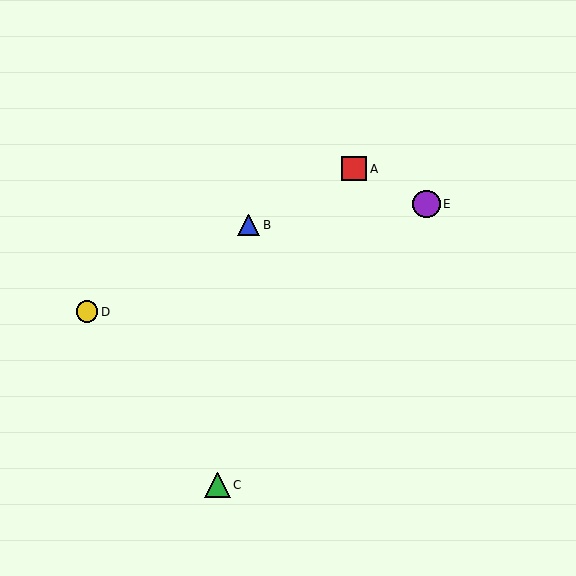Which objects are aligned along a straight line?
Objects A, B, D are aligned along a straight line.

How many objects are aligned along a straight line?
3 objects (A, B, D) are aligned along a straight line.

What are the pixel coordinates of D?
Object D is at (87, 312).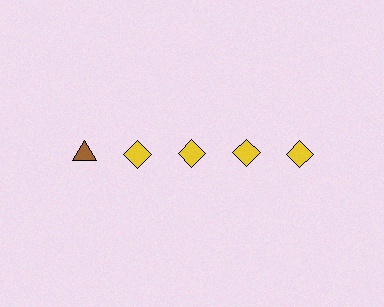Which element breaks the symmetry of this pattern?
The brown triangle in the top row, leftmost column breaks the symmetry. All other shapes are yellow diamonds.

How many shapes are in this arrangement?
There are 5 shapes arranged in a grid pattern.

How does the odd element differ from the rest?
It differs in both color (brown instead of yellow) and shape (triangle instead of diamond).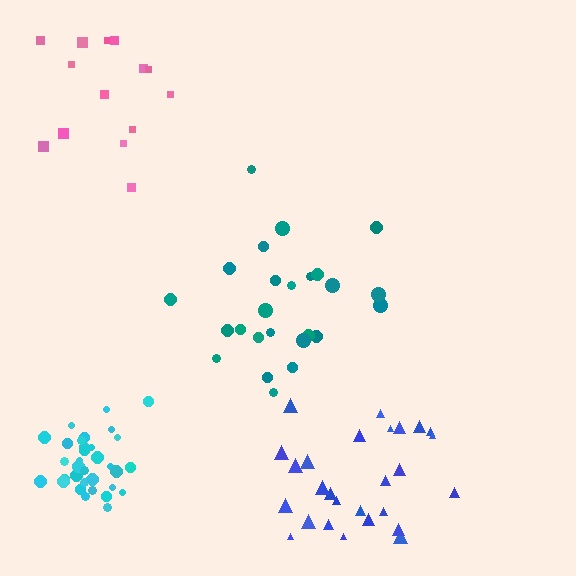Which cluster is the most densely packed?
Cyan.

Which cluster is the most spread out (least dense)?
Pink.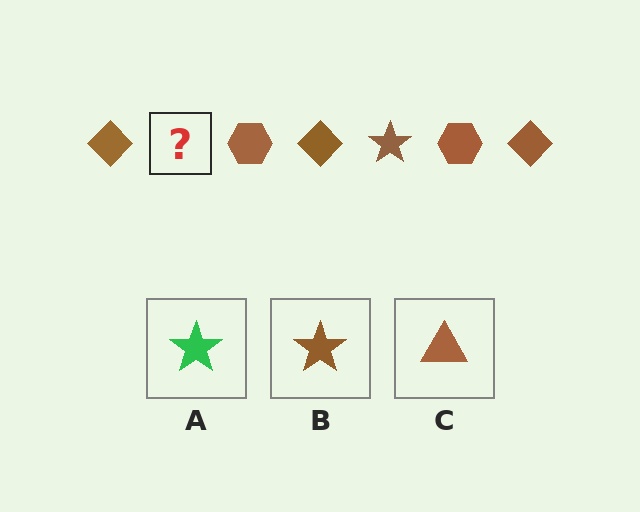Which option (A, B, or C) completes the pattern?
B.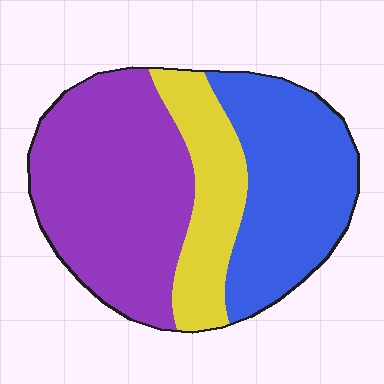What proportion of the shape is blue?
Blue covers 35% of the shape.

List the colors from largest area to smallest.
From largest to smallest: purple, blue, yellow.